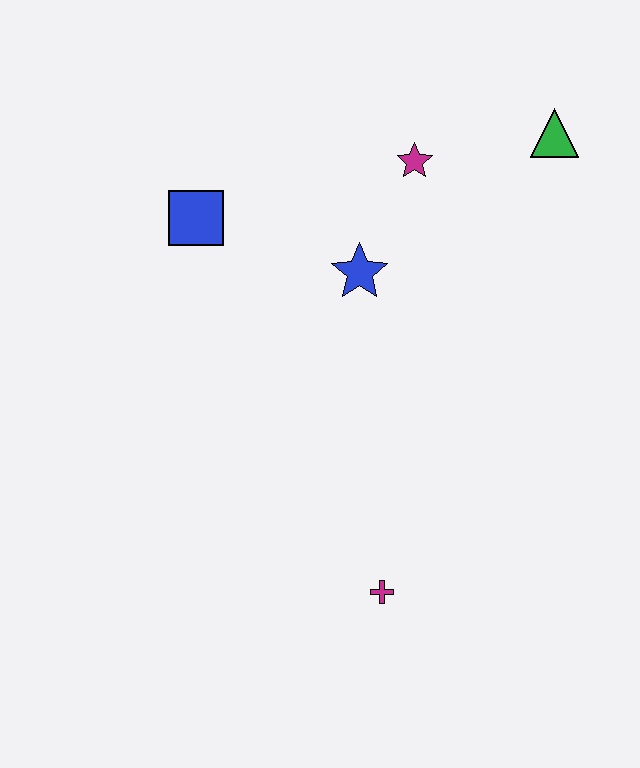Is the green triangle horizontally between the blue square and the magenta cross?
No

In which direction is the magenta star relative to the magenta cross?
The magenta star is above the magenta cross.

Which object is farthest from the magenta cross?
The green triangle is farthest from the magenta cross.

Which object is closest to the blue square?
The blue star is closest to the blue square.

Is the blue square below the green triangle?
Yes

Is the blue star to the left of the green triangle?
Yes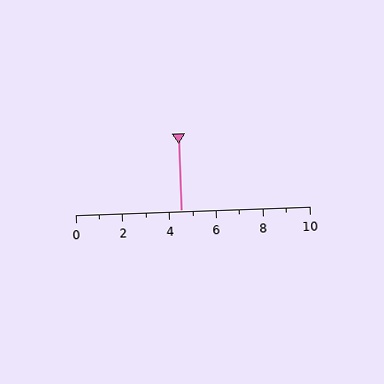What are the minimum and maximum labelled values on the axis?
The axis runs from 0 to 10.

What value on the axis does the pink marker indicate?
The marker indicates approximately 4.5.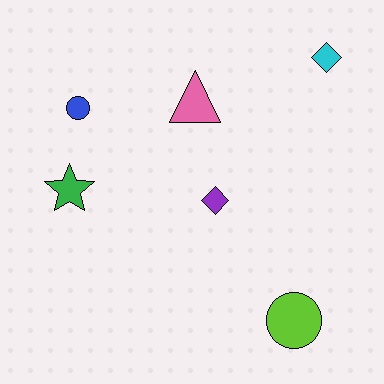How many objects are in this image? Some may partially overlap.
There are 6 objects.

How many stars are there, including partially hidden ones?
There is 1 star.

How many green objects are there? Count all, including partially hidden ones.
There is 1 green object.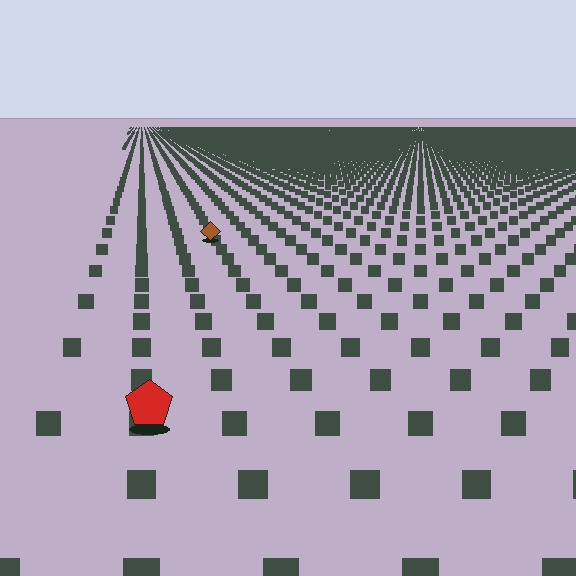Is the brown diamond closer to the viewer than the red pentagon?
No. The red pentagon is closer — you can tell from the texture gradient: the ground texture is coarser near it.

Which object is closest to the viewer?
The red pentagon is closest. The texture marks near it are larger and more spread out.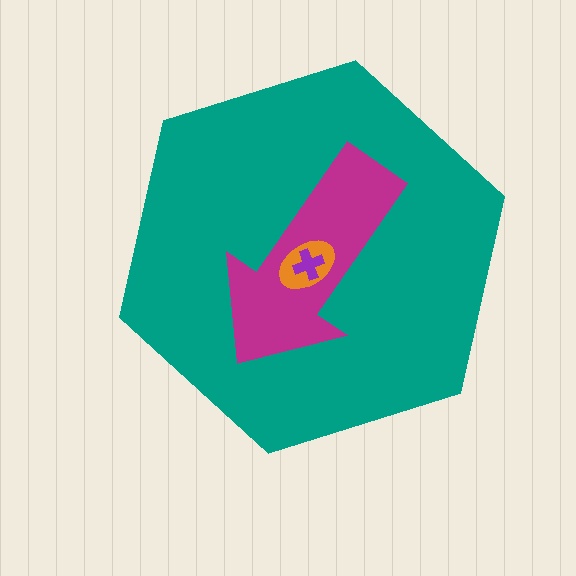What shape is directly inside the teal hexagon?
The magenta arrow.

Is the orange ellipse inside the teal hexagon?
Yes.